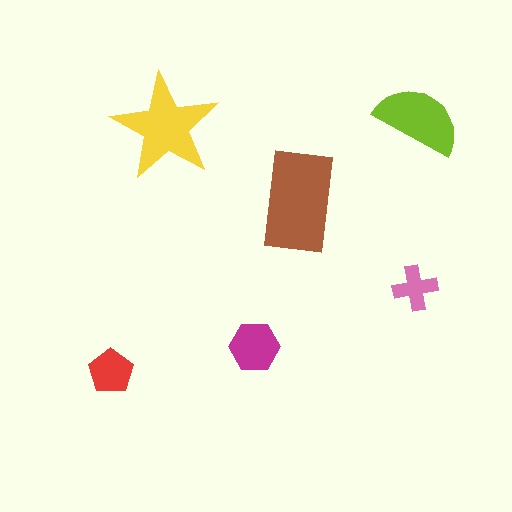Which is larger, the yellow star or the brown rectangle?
The brown rectangle.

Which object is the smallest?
The pink cross.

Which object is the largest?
The brown rectangle.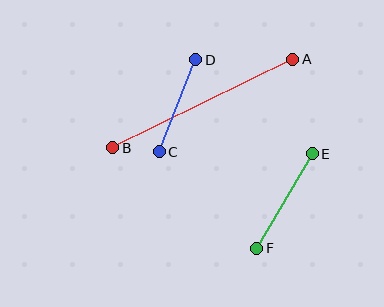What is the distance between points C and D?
The distance is approximately 99 pixels.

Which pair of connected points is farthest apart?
Points A and B are farthest apart.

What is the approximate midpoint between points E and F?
The midpoint is at approximately (284, 201) pixels.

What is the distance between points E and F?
The distance is approximately 110 pixels.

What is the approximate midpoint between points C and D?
The midpoint is at approximately (177, 106) pixels.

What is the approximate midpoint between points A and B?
The midpoint is at approximately (203, 104) pixels.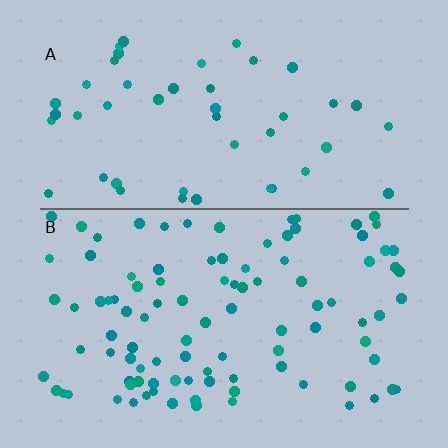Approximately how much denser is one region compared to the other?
Approximately 2.1× — region B over region A.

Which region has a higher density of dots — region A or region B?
B (the bottom).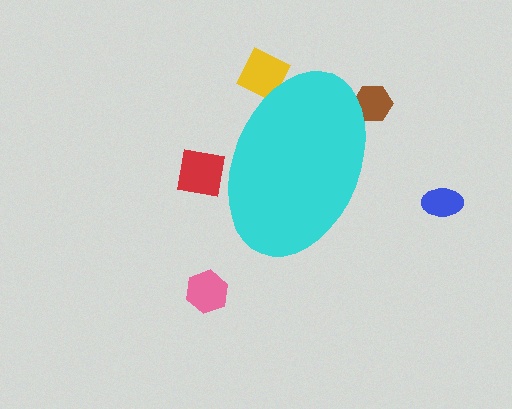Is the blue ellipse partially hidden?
No, the blue ellipse is fully visible.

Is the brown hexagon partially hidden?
Yes, the brown hexagon is partially hidden behind the cyan ellipse.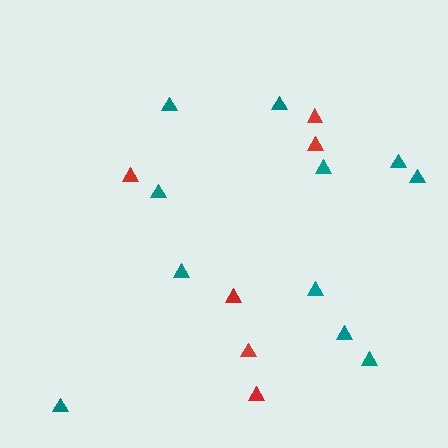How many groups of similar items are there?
There are 2 groups: one group of red triangles (6) and one group of teal triangles (11).